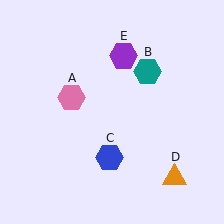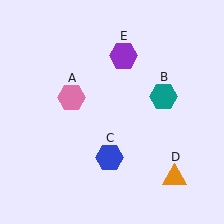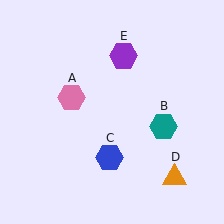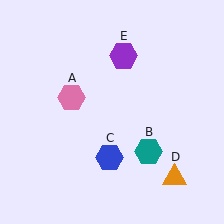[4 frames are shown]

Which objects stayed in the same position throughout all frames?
Pink hexagon (object A) and blue hexagon (object C) and orange triangle (object D) and purple hexagon (object E) remained stationary.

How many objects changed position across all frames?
1 object changed position: teal hexagon (object B).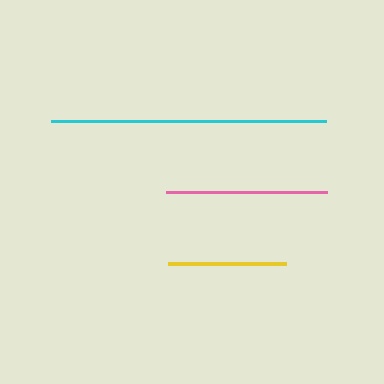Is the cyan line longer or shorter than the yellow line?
The cyan line is longer than the yellow line.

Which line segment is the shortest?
The yellow line is the shortest at approximately 118 pixels.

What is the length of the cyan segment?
The cyan segment is approximately 275 pixels long.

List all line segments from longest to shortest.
From longest to shortest: cyan, pink, yellow.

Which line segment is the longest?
The cyan line is the longest at approximately 275 pixels.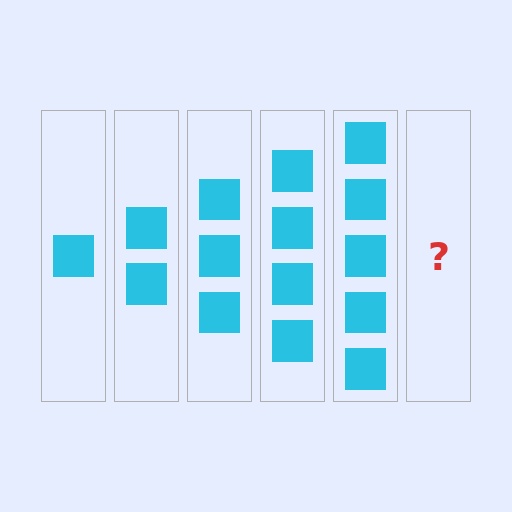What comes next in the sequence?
The next element should be 6 squares.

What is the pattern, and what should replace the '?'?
The pattern is that each step adds one more square. The '?' should be 6 squares.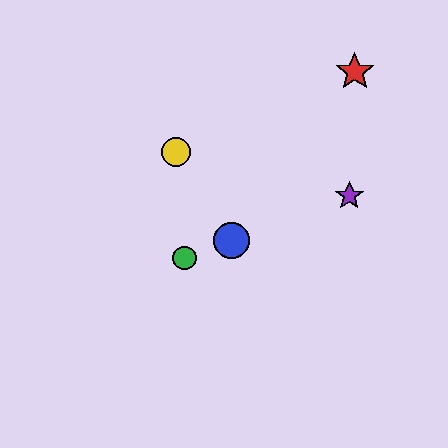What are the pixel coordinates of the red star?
The red star is at (355, 72).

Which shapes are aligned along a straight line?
The blue circle, the green circle, the purple star are aligned along a straight line.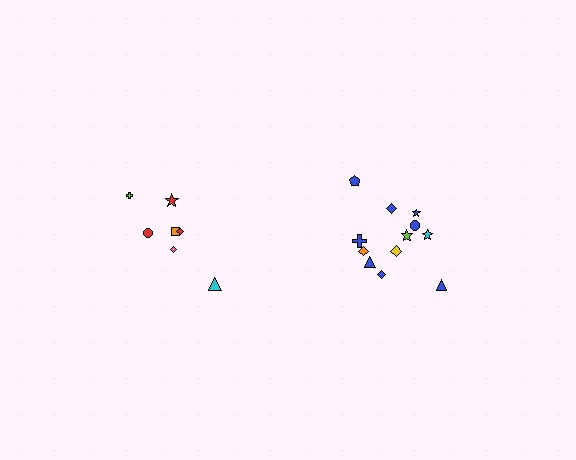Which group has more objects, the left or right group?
The right group.